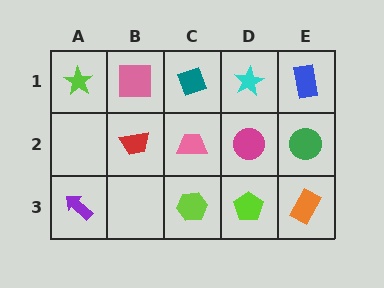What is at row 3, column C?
A lime hexagon.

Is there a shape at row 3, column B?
No, that cell is empty.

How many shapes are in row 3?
4 shapes.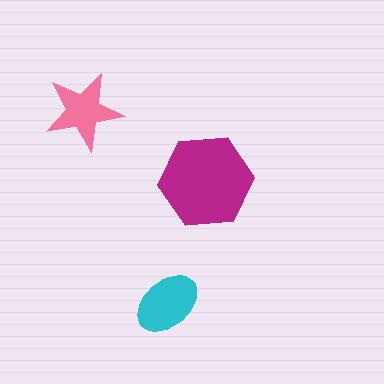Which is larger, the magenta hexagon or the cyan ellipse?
The magenta hexagon.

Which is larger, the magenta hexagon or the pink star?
The magenta hexagon.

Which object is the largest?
The magenta hexagon.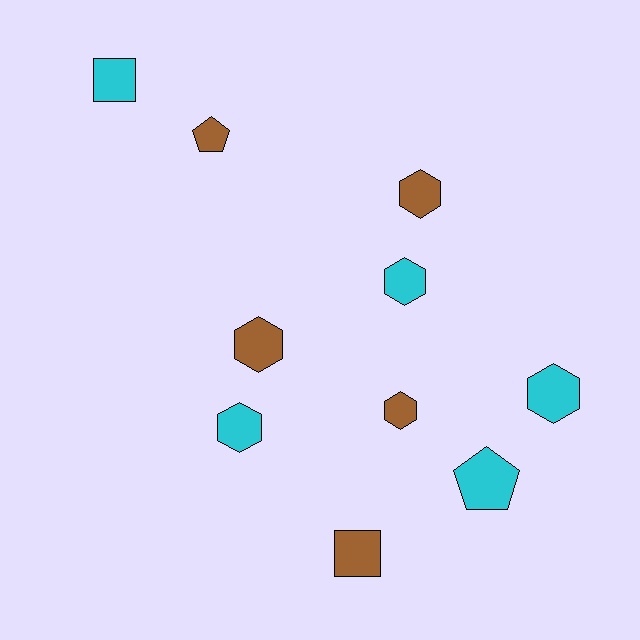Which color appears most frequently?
Brown, with 5 objects.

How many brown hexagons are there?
There are 3 brown hexagons.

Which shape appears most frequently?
Hexagon, with 6 objects.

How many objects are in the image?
There are 10 objects.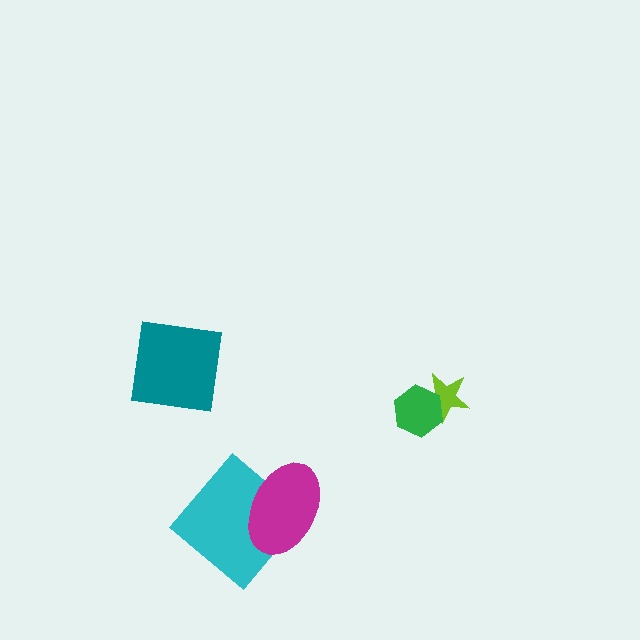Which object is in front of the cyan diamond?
The magenta ellipse is in front of the cyan diamond.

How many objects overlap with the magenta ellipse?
1 object overlaps with the magenta ellipse.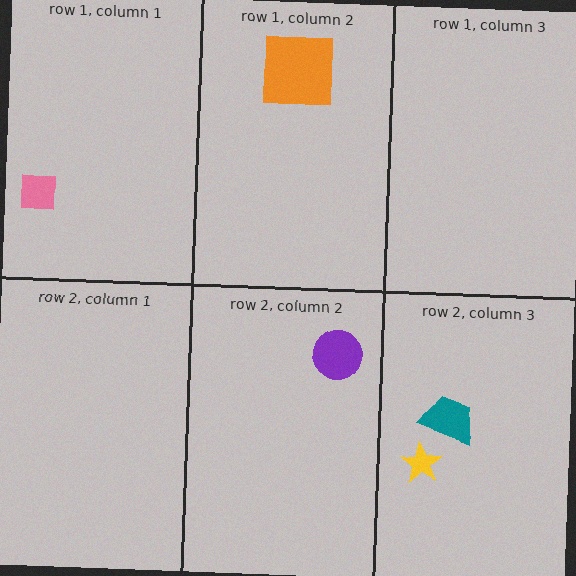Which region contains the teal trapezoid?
The row 2, column 3 region.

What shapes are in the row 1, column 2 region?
The orange square.